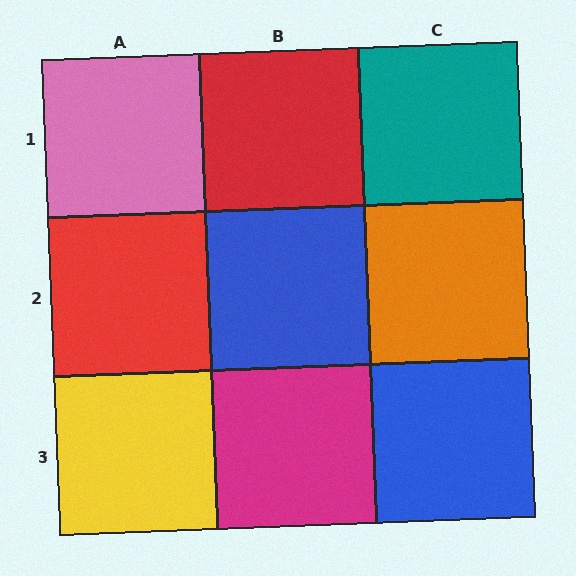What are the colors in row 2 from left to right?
Red, blue, orange.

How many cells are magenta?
1 cell is magenta.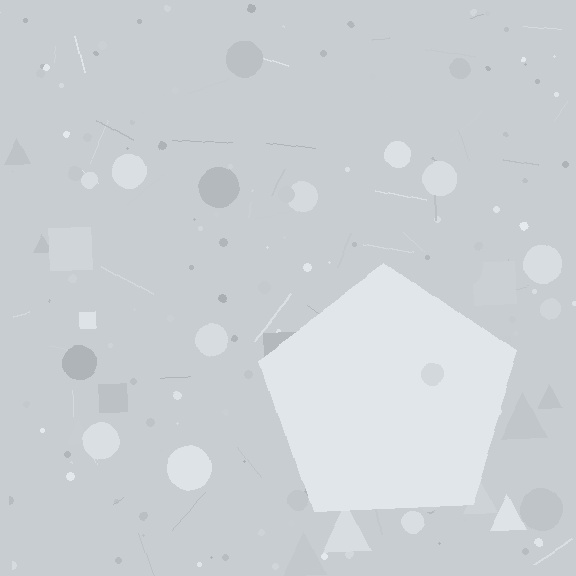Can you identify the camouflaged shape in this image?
The camouflaged shape is a pentagon.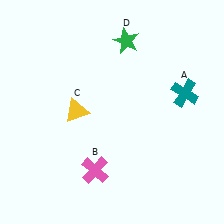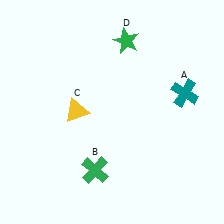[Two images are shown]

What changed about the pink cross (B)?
In Image 1, B is pink. In Image 2, it changed to green.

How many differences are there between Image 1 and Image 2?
There is 1 difference between the two images.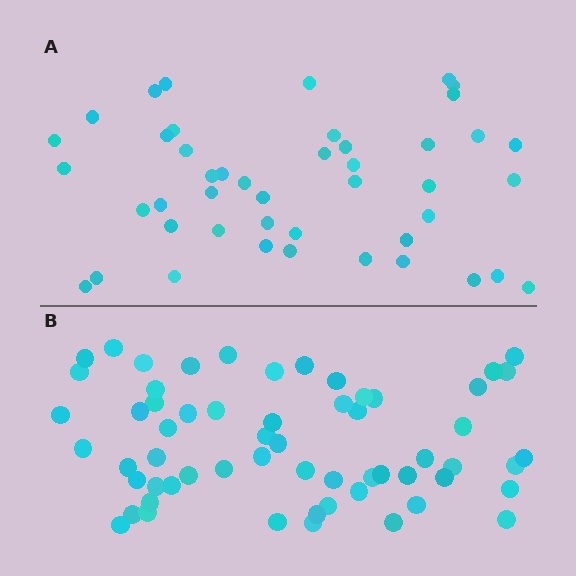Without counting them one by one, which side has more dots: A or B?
Region B (the bottom region) has more dots.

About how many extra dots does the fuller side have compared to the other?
Region B has approximately 15 more dots than region A.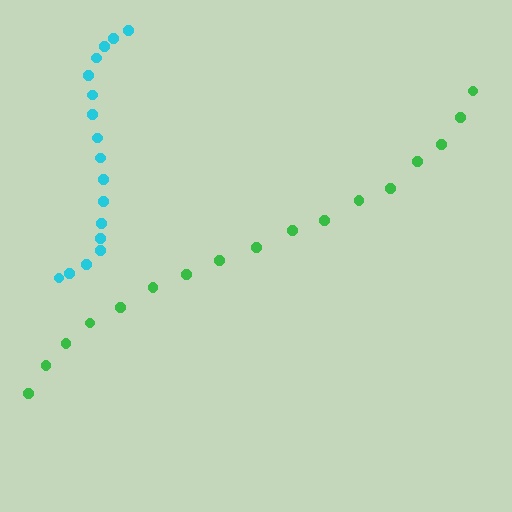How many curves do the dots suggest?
There are 2 distinct paths.